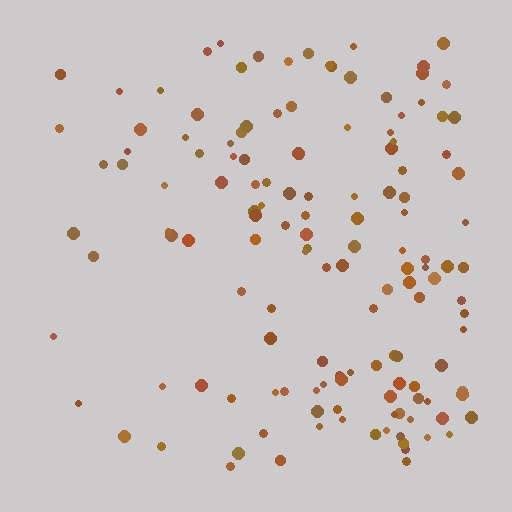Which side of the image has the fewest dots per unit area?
The left.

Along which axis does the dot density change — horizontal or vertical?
Horizontal.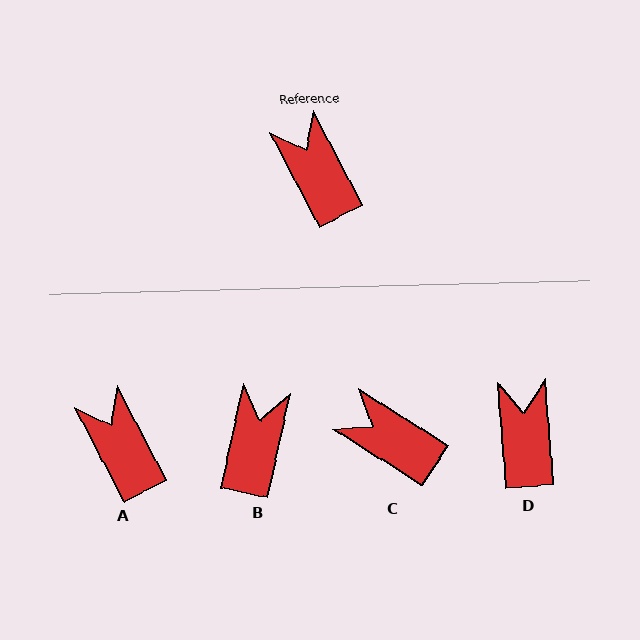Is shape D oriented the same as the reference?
No, it is off by about 23 degrees.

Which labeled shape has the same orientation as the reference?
A.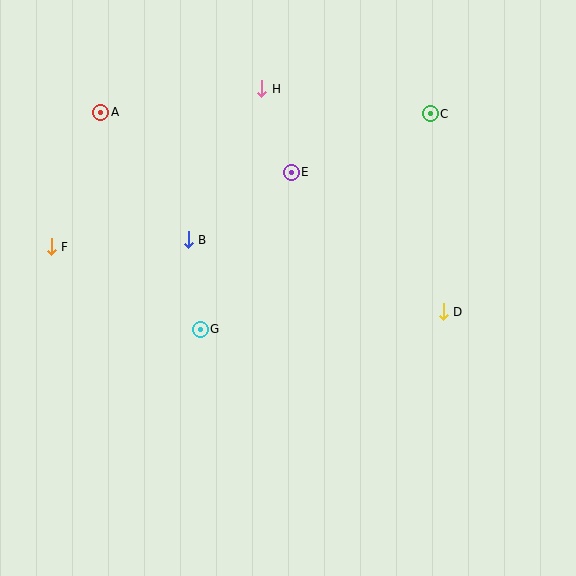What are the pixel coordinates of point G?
Point G is at (200, 329).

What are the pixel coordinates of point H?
Point H is at (262, 89).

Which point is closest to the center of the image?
Point G at (200, 329) is closest to the center.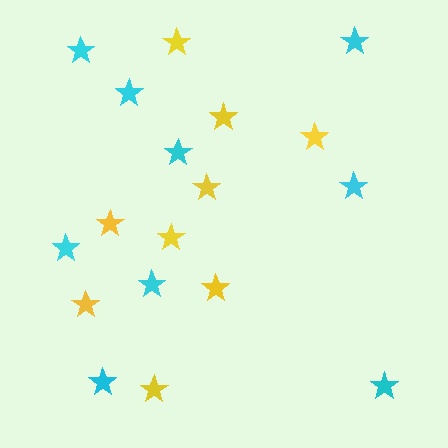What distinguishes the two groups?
There are 2 groups: one group of yellow stars (9) and one group of cyan stars (9).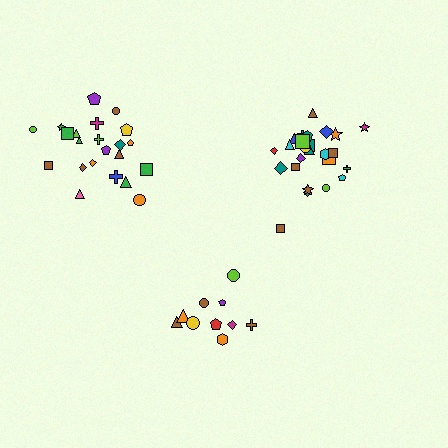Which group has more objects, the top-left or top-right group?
The top-right group.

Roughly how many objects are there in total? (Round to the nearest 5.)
Roughly 55 objects in total.